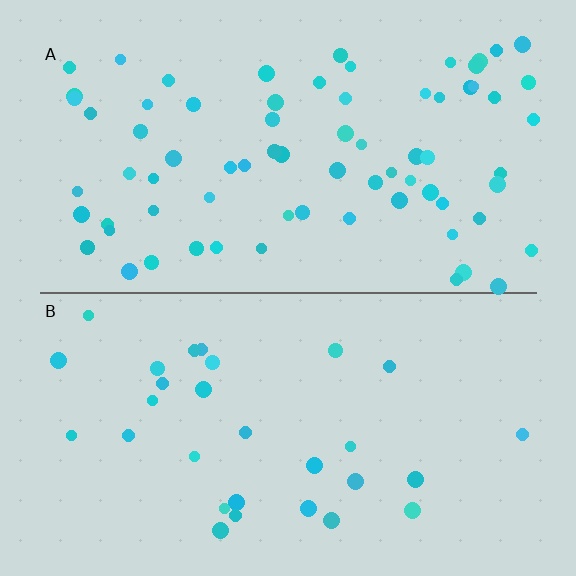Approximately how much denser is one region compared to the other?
Approximately 2.5× — region A over region B.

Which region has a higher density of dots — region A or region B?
A (the top).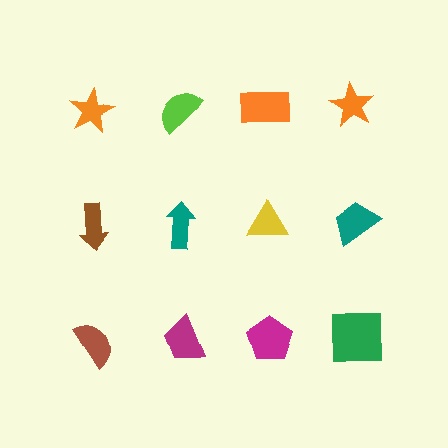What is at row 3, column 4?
A green square.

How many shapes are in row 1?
4 shapes.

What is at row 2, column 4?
A teal trapezoid.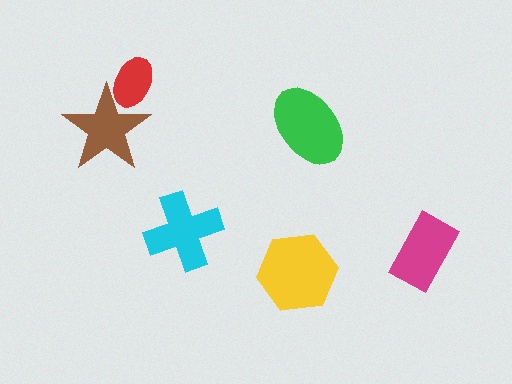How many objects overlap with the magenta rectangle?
0 objects overlap with the magenta rectangle.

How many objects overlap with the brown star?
1 object overlaps with the brown star.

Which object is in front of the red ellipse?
The brown star is in front of the red ellipse.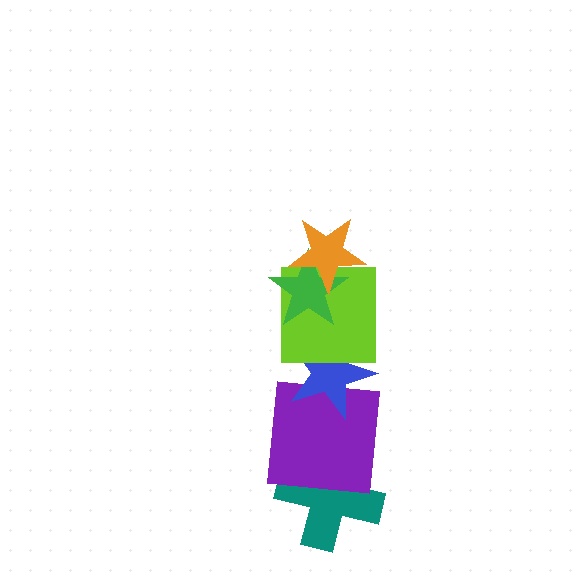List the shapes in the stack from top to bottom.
From top to bottom: the orange star, the green star, the lime square, the blue star, the purple square, the teal cross.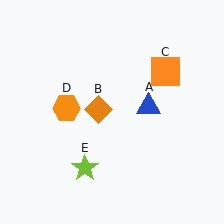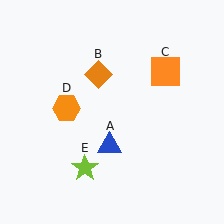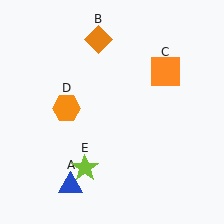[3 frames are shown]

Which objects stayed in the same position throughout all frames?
Orange square (object C) and orange hexagon (object D) and lime star (object E) remained stationary.